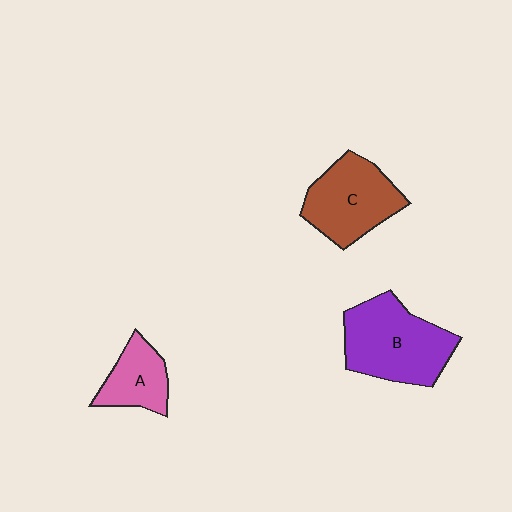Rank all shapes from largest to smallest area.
From largest to smallest: B (purple), C (brown), A (pink).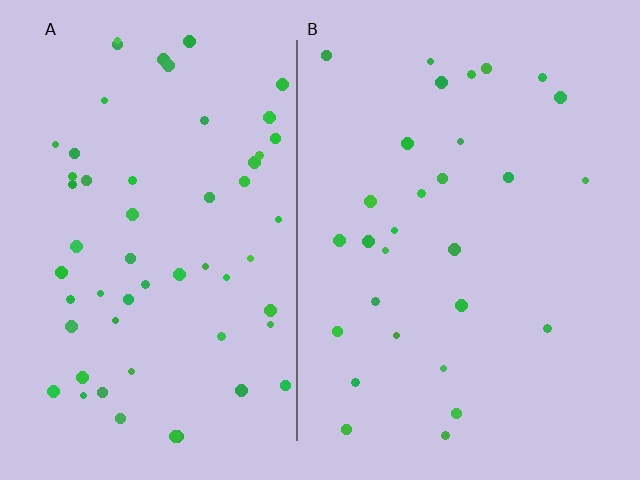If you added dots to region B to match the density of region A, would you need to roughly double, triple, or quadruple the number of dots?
Approximately double.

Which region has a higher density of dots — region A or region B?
A (the left).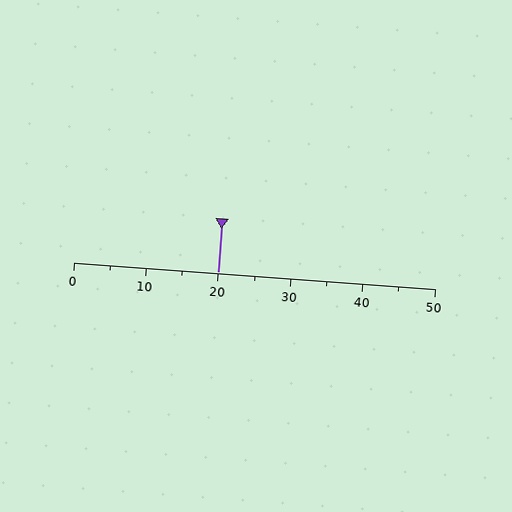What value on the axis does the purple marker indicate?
The marker indicates approximately 20.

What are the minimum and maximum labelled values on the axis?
The axis runs from 0 to 50.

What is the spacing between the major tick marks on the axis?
The major ticks are spaced 10 apart.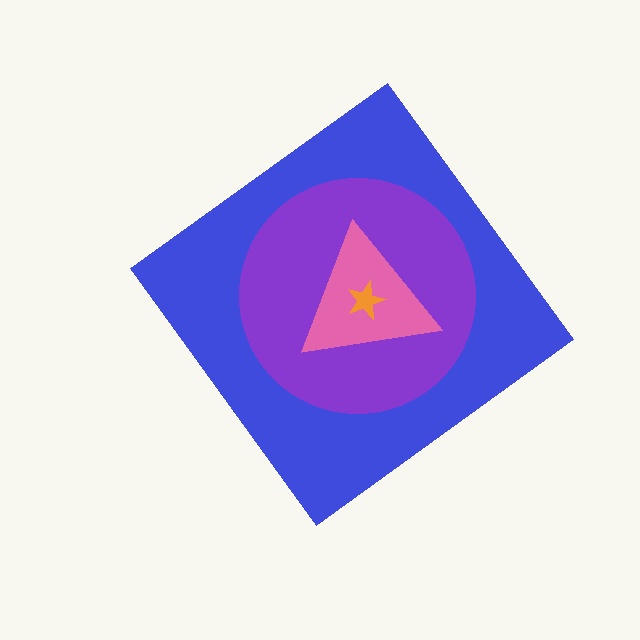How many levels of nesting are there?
4.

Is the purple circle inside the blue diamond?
Yes.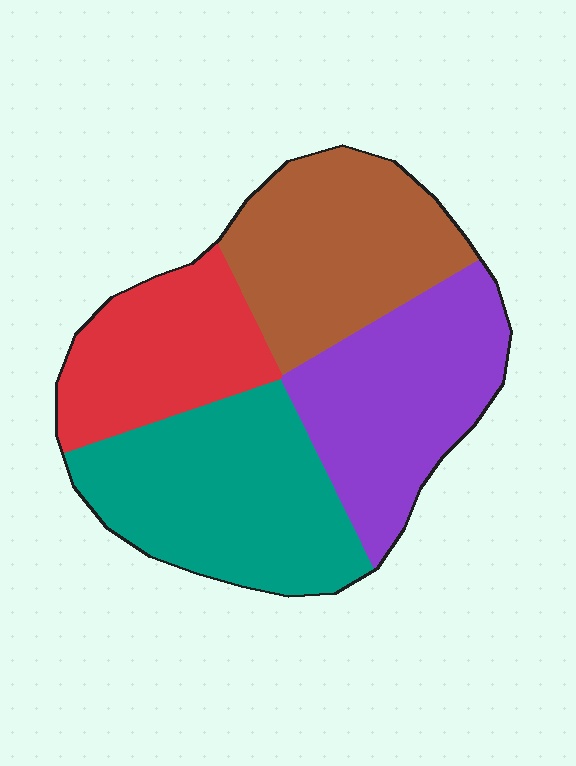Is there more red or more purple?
Purple.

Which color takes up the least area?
Red, at roughly 20%.